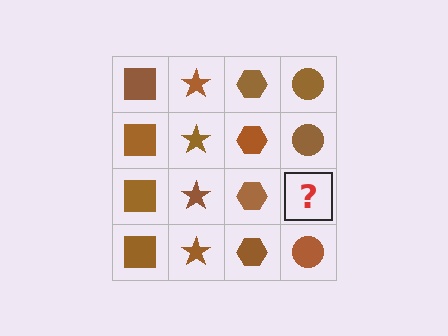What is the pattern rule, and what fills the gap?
The rule is that each column has a consistent shape. The gap should be filled with a brown circle.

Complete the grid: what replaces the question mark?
The question mark should be replaced with a brown circle.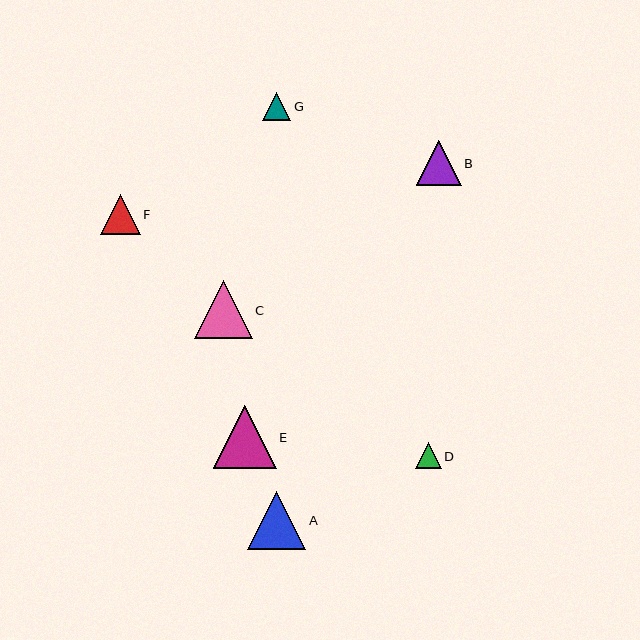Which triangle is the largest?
Triangle E is the largest with a size of approximately 63 pixels.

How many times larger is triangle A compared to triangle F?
Triangle A is approximately 1.5 times the size of triangle F.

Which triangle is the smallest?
Triangle D is the smallest with a size of approximately 26 pixels.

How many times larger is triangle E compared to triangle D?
Triangle E is approximately 2.4 times the size of triangle D.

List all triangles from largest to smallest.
From largest to smallest: E, A, C, B, F, G, D.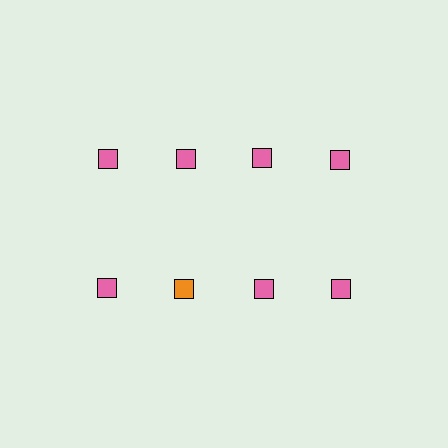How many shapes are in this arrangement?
There are 8 shapes arranged in a grid pattern.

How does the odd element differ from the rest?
It has a different color: orange instead of pink.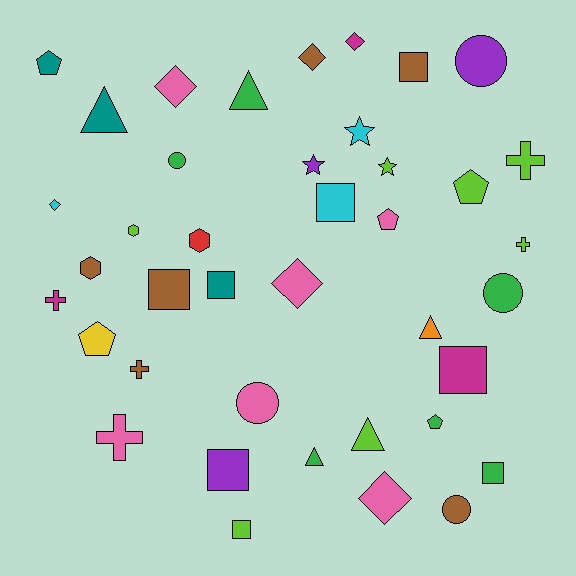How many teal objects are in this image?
There are 3 teal objects.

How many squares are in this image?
There are 8 squares.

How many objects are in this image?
There are 40 objects.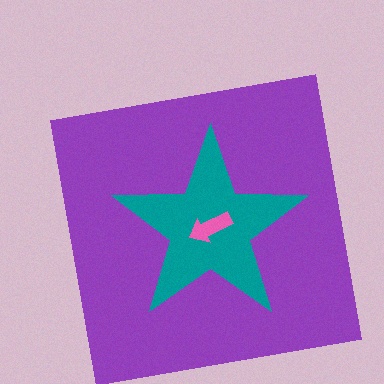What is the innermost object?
The pink arrow.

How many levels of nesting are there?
3.